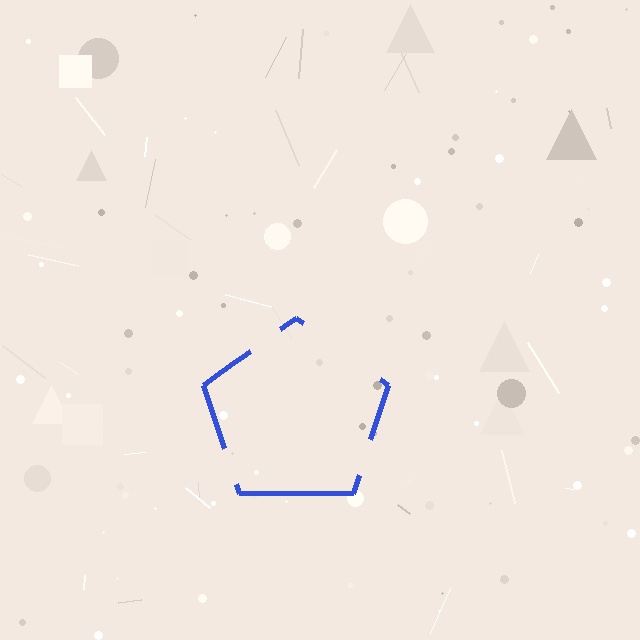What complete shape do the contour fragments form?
The contour fragments form a pentagon.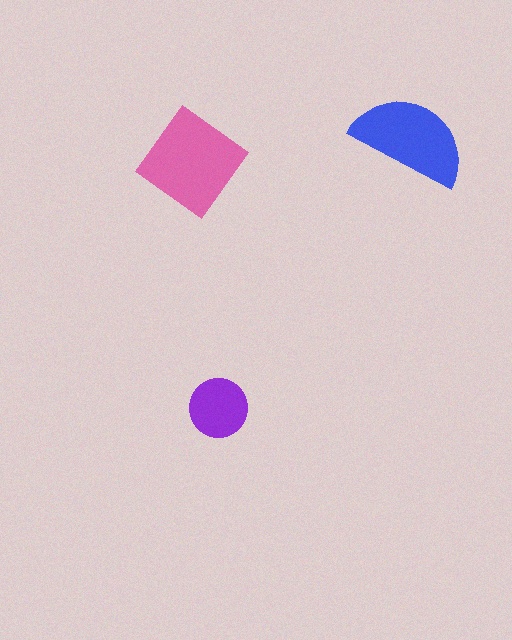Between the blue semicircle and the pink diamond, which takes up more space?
The pink diamond.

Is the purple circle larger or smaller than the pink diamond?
Smaller.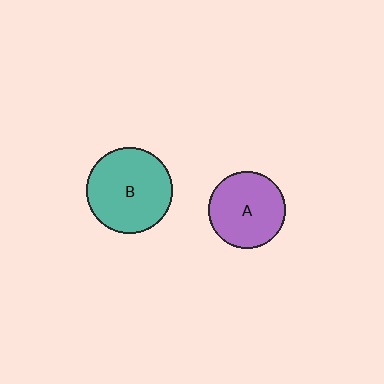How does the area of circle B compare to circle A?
Approximately 1.3 times.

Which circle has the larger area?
Circle B (teal).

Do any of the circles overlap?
No, none of the circles overlap.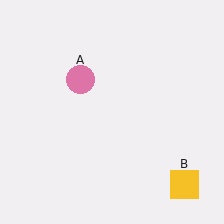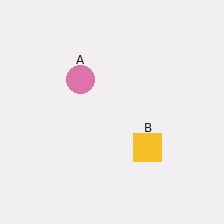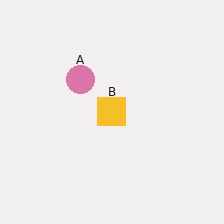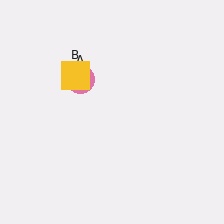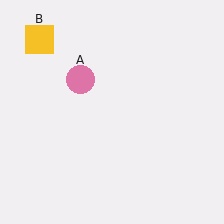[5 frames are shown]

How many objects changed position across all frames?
1 object changed position: yellow square (object B).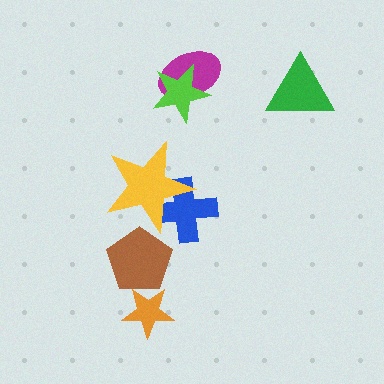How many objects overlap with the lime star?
1 object overlaps with the lime star.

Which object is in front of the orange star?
The brown pentagon is in front of the orange star.